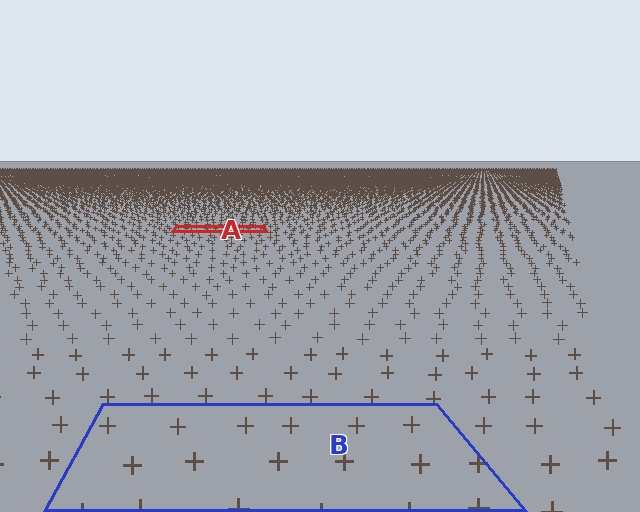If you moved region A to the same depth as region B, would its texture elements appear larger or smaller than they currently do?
They would appear larger. At a closer depth, the same texture elements are projected at a bigger on-screen size.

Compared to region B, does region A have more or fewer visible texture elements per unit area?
Region A has more texture elements per unit area — they are packed more densely because it is farther away.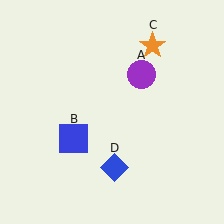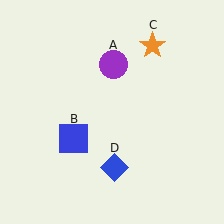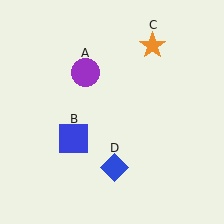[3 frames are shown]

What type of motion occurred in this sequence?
The purple circle (object A) rotated counterclockwise around the center of the scene.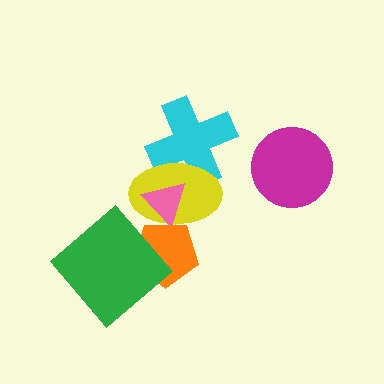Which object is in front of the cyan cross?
The yellow ellipse is in front of the cyan cross.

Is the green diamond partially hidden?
No, no other shape covers it.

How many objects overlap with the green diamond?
1 object overlaps with the green diamond.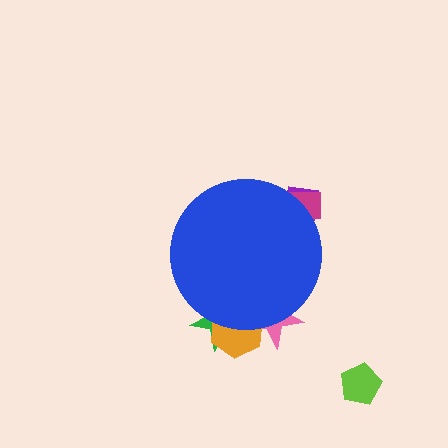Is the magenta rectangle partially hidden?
Yes, the magenta rectangle is partially hidden behind the blue circle.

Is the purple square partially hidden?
Yes, the purple square is partially hidden behind the blue circle.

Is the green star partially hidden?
Yes, the green star is partially hidden behind the blue circle.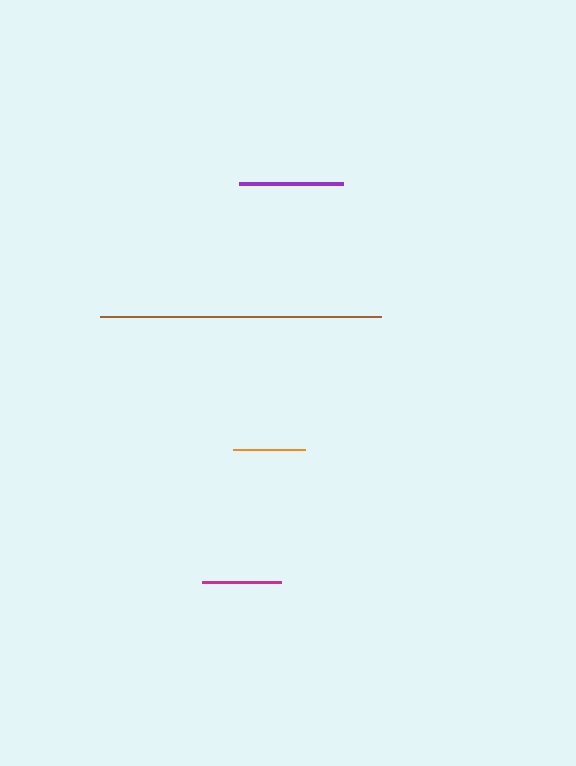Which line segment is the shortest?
The orange line is the shortest at approximately 72 pixels.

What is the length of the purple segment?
The purple segment is approximately 104 pixels long.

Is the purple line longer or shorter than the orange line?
The purple line is longer than the orange line.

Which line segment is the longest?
The brown line is the longest at approximately 281 pixels.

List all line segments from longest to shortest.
From longest to shortest: brown, purple, magenta, orange.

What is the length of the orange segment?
The orange segment is approximately 72 pixels long.